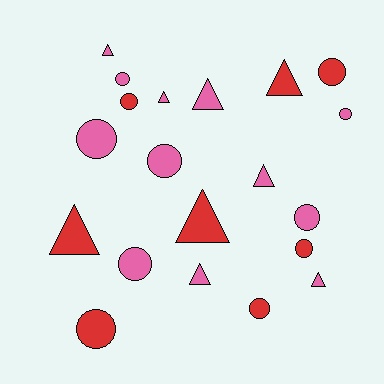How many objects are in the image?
There are 20 objects.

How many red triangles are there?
There are 3 red triangles.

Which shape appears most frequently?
Circle, with 11 objects.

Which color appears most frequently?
Pink, with 12 objects.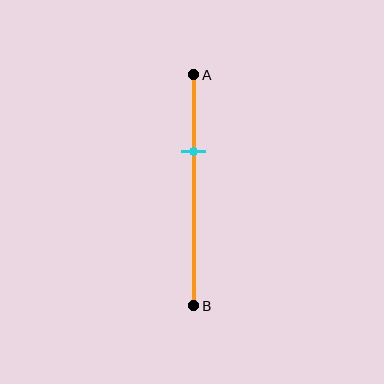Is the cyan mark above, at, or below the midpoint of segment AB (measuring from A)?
The cyan mark is above the midpoint of segment AB.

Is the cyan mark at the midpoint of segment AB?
No, the mark is at about 35% from A, not at the 50% midpoint.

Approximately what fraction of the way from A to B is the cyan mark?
The cyan mark is approximately 35% of the way from A to B.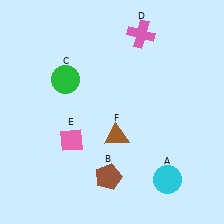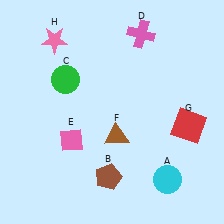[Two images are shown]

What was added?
A red square (G), a pink star (H) were added in Image 2.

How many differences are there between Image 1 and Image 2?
There are 2 differences between the two images.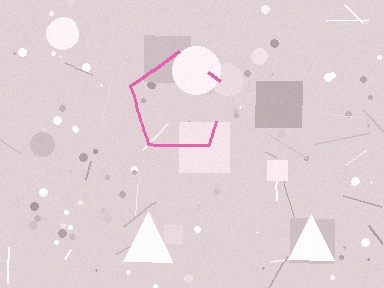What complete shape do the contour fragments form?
The contour fragments form a pentagon.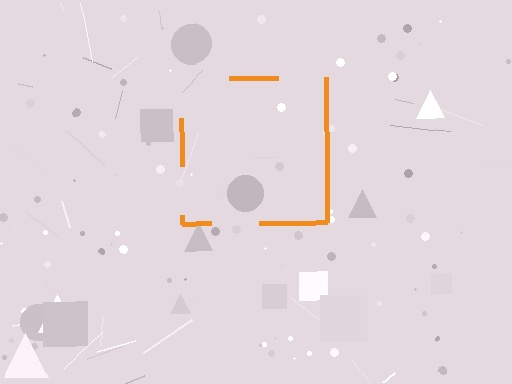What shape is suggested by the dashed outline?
The dashed outline suggests a square.